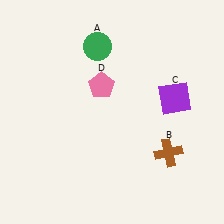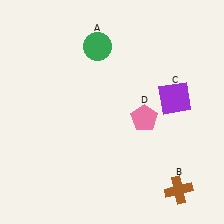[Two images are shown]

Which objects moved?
The objects that moved are: the brown cross (B), the pink pentagon (D).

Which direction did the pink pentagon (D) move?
The pink pentagon (D) moved right.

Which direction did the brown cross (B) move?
The brown cross (B) moved down.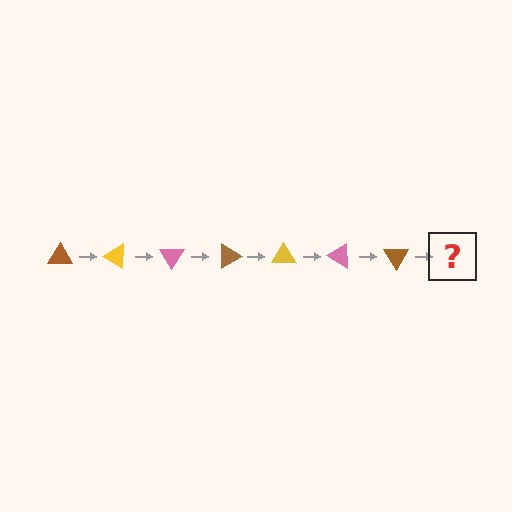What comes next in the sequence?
The next element should be a yellow triangle, rotated 210 degrees from the start.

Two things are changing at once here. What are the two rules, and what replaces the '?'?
The two rules are that it rotates 30 degrees each step and the color cycles through brown, yellow, and pink. The '?' should be a yellow triangle, rotated 210 degrees from the start.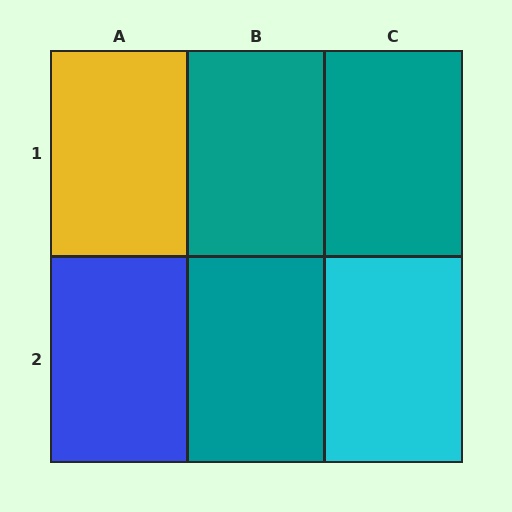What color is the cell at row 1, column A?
Yellow.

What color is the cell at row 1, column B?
Teal.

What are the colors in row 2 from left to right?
Blue, teal, cyan.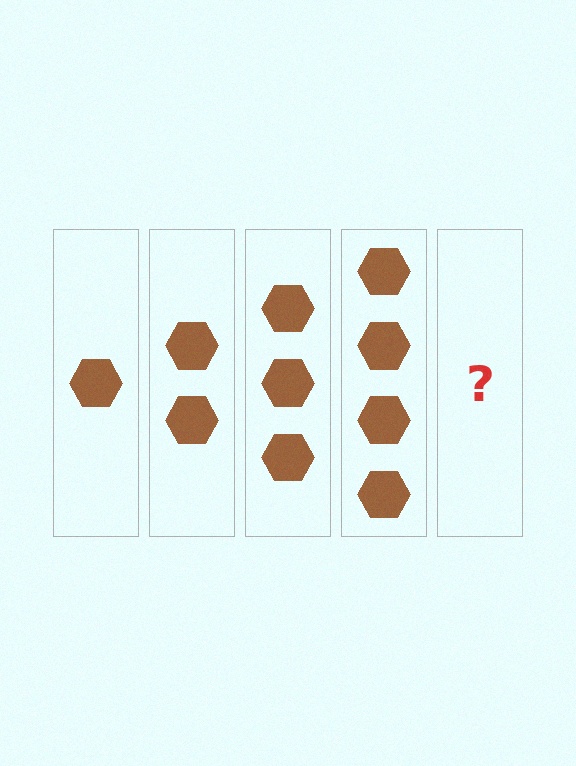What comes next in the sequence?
The next element should be 5 hexagons.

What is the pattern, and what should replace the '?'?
The pattern is that each step adds one more hexagon. The '?' should be 5 hexagons.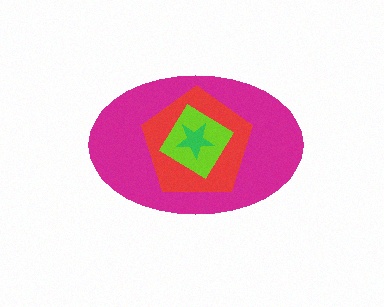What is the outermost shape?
The magenta ellipse.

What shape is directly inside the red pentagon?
The lime diamond.